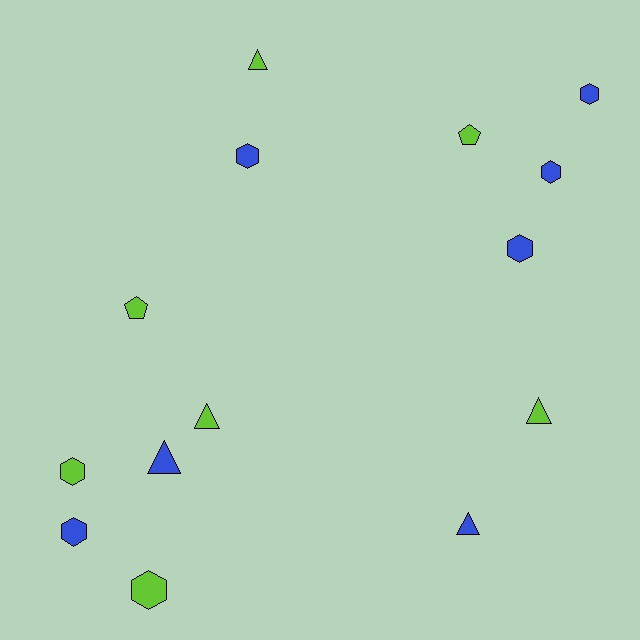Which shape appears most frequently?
Hexagon, with 7 objects.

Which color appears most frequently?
Lime, with 7 objects.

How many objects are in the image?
There are 14 objects.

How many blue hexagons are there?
There are 5 blue hexagons.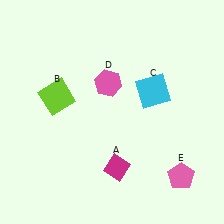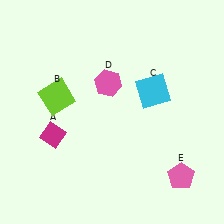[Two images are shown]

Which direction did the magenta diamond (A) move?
The magenta diamond (A) moved left.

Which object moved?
The magenta diamond (A) moved left.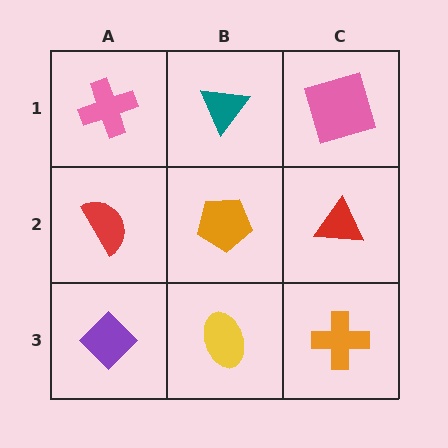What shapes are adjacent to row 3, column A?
A red semicircle (row 2, column A), a yellow ellipse (row 3, column B).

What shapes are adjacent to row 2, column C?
A pink square (row 1, column C), an orange cross (row 3, column C), an orange pentagon (row 2, column B).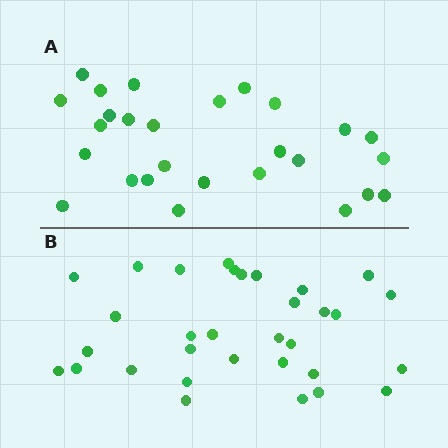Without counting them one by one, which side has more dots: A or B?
Region B (the bottom region) has more dots.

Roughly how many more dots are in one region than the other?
Region B has about 5 more dots than region A.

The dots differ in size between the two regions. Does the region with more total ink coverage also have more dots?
No. Region A has more total ink coverage because its dots are larger, but region B actually contains more individual dots. Total area can be misleading — the number of items is what matters here.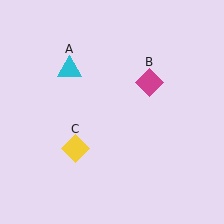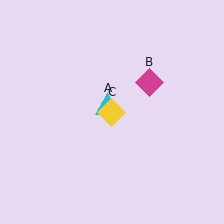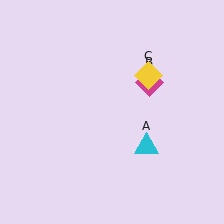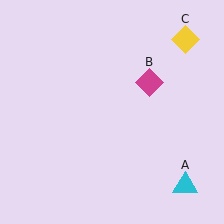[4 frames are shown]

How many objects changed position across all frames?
2 objects changed position: cyan triangle (object A), yellow diamond (object C).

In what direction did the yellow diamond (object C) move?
The yellow diamond (object C) moved up and to the right.